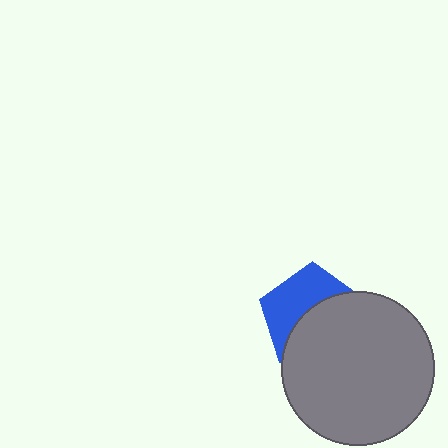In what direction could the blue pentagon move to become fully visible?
The blue pentagon could move toward the upper-left. That would shift it out from behind the gray circle entirely.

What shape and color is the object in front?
The object in front is a gray circle.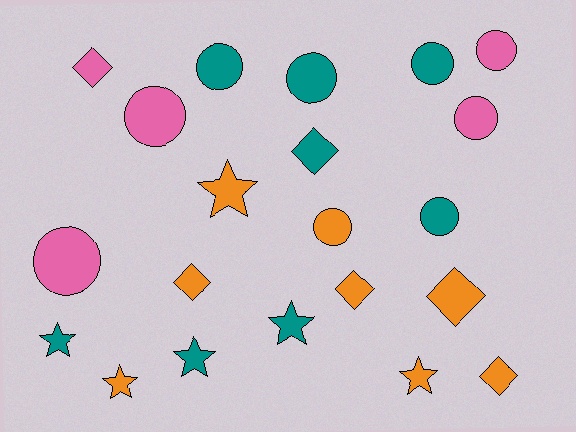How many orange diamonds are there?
There are 4 orange diamonds.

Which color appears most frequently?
Orange, with 8 objects.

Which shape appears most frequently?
Circle, with 9 objects.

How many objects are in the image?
There are 21 objects.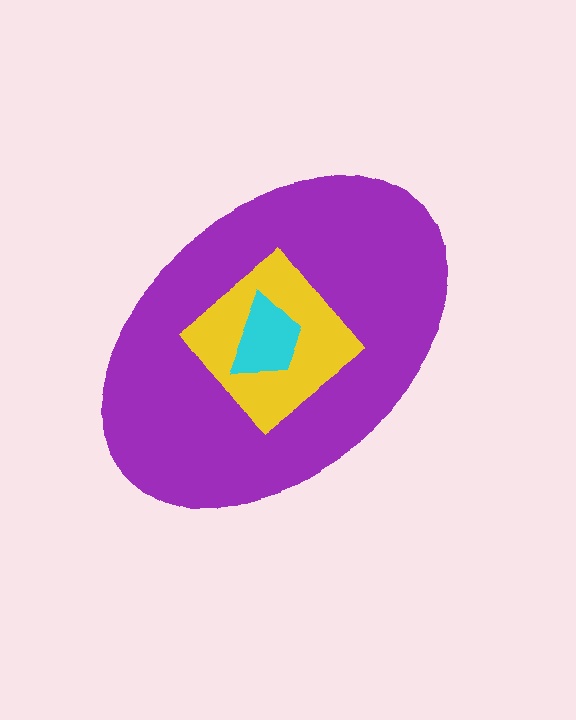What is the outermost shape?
The purple ellipse.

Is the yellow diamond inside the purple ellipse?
Yes.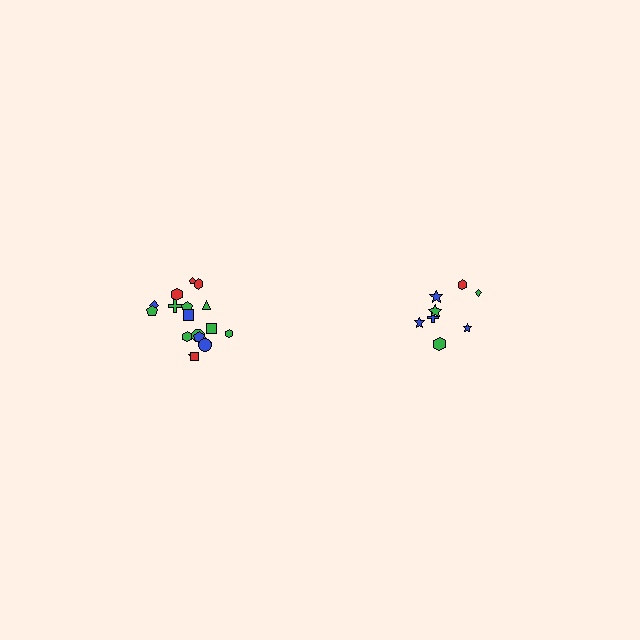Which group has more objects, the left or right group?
The left group.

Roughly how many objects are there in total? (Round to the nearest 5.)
Roughly 25 objects in total.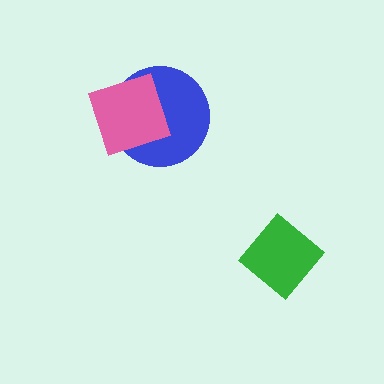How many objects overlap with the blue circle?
1 object overlaps with the blue circle.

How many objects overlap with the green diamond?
0 objects overlap with the green diamond.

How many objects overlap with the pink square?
1 object overlaps with the pink square.